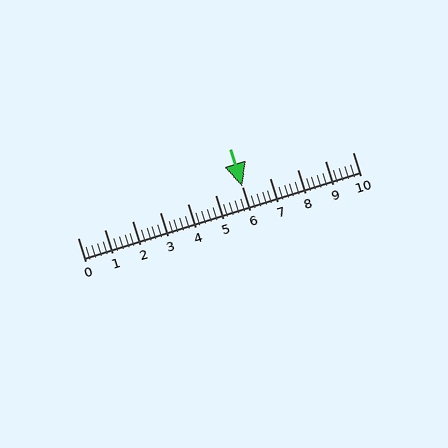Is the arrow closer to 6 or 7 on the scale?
The arrow is closer to 6.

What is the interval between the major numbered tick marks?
The major tick marks are spaced 1 units apart.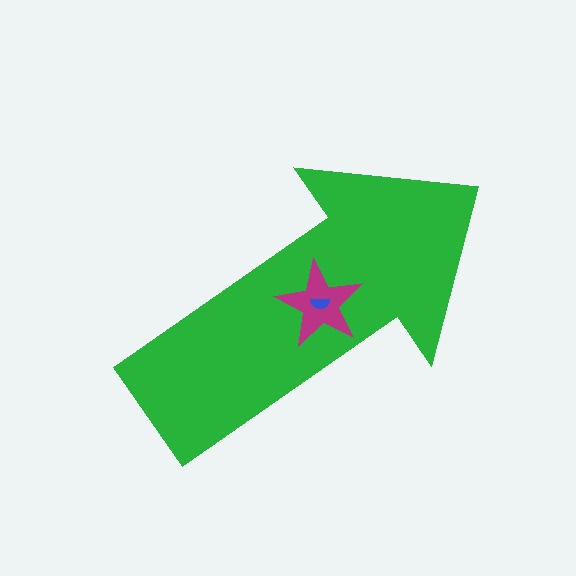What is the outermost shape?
The green arrow.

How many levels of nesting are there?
3.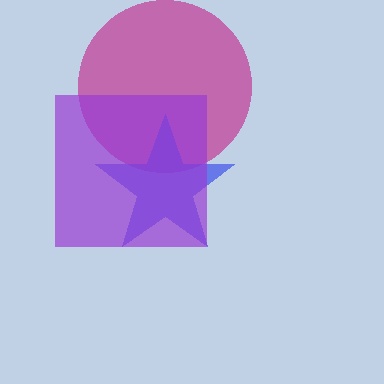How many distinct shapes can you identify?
There are 3 distinct shapes: a magenta circle, a blue star, a purple square.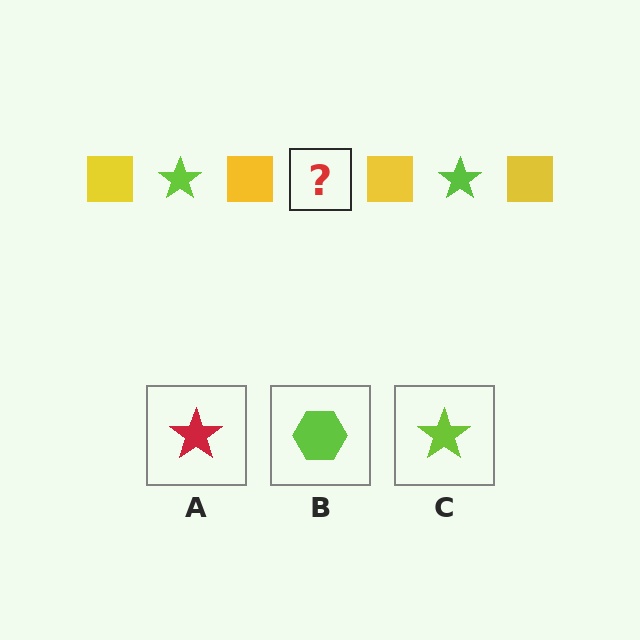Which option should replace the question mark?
Option C.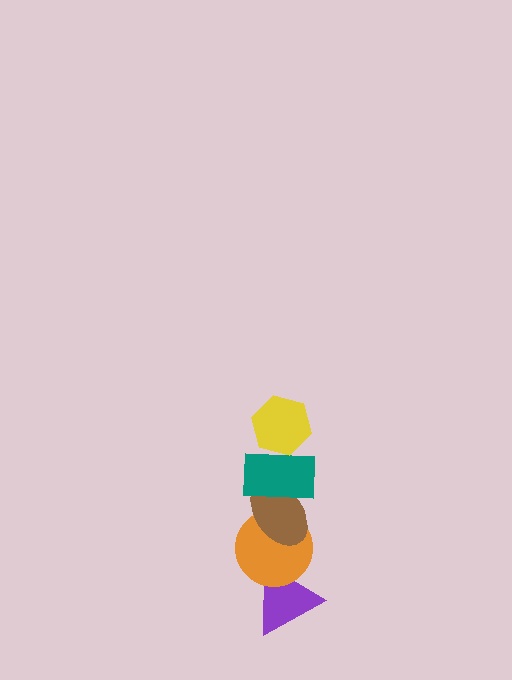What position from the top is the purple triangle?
The purple triangle is 5th from the top.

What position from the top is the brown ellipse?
The brown ellipse is 3rd from the top.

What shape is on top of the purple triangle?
The orange circle is on top of the purple triangle.